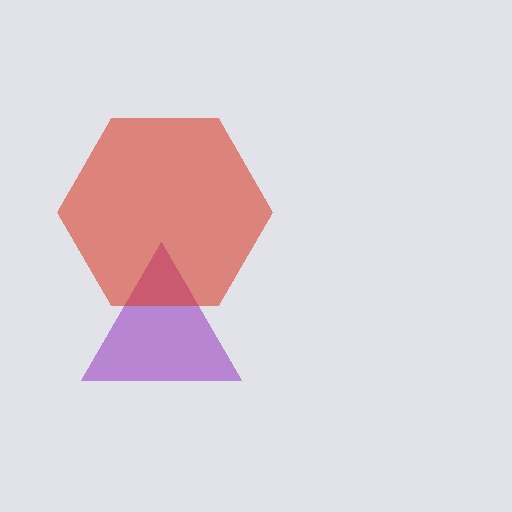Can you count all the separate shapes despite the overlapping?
Yes, there are 2 separate shapes.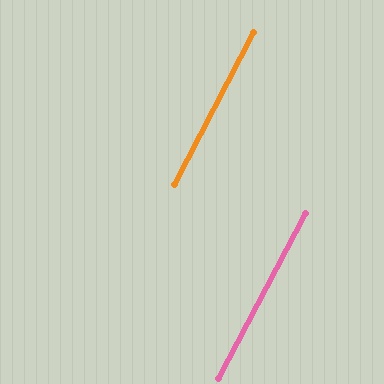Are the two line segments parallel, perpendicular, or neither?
Parallel — their directions differ by only 0.2°.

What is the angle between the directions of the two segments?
Approximately 0 degrees.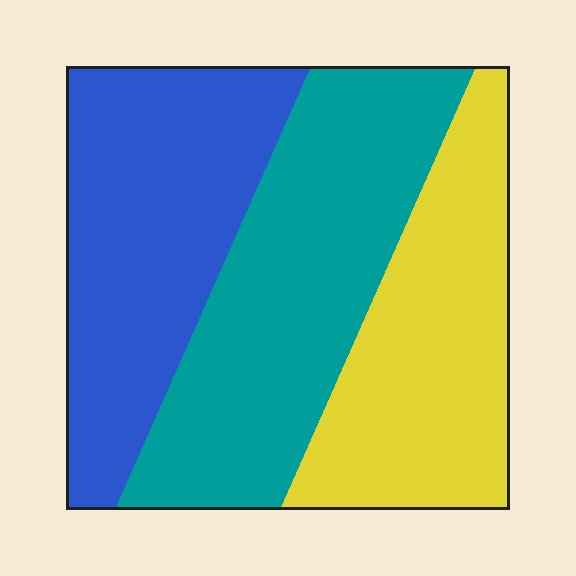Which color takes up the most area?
Teal, at roughly 35%.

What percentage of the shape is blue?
Blue covers 33% of the shape.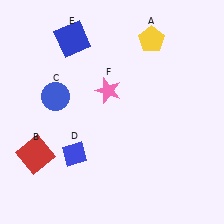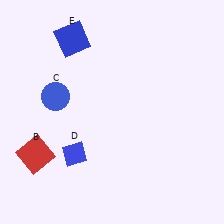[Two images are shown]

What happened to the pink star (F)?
The pink star (F) was removed in Image 2. It was in the top-left area of Image 1.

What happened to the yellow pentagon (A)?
The yellow pentagon (A) was removed in Image 2. It was in the top-right area of Image 1.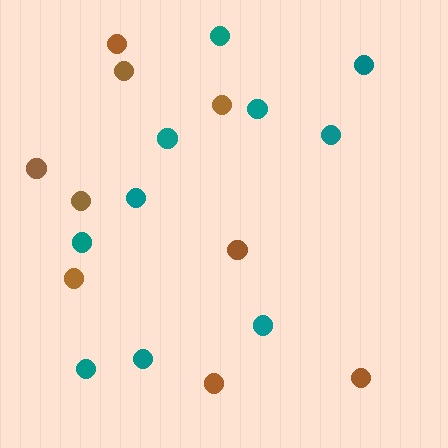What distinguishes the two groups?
There are 2 groups: one group of brown circles (9) and one group of teal circles (10).